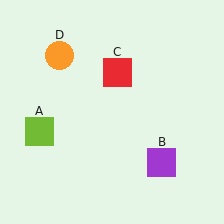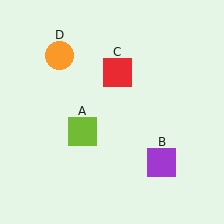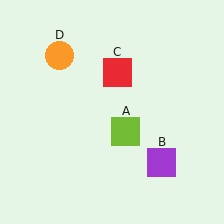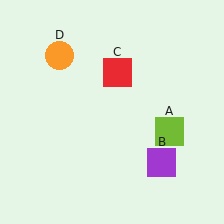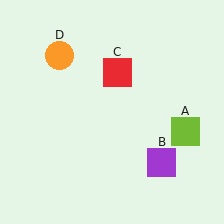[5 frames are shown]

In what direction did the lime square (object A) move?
The lime square (object A) moved right.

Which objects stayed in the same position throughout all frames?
Purple square (object B) and red square (object C) and orange circle (object D) remained stationary.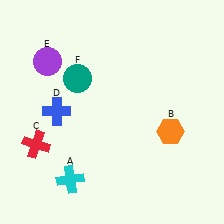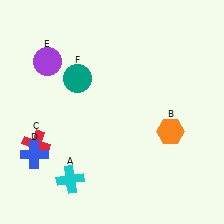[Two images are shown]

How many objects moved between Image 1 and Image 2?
1 object moved between the two images.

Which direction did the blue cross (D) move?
The blue cross (D) moved down.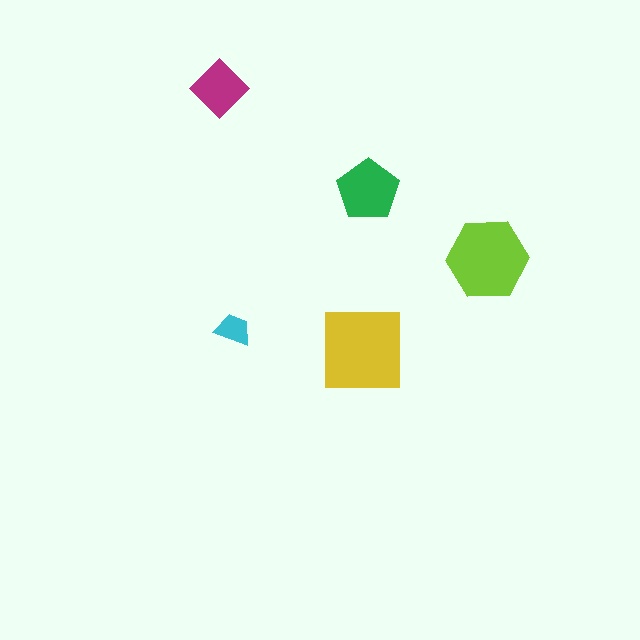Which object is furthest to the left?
The magenta diamond is leftmost.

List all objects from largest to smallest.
The yellow square, the lime hexagon, the green pentagon, the magenta diamond, the cyan trapezoid.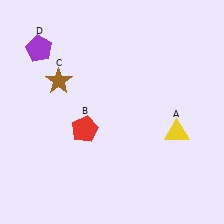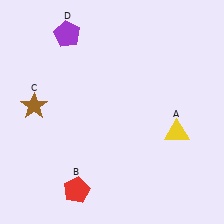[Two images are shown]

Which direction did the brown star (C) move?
The brown star (C) moved down.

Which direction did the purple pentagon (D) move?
The purple pentagon (D) moved right.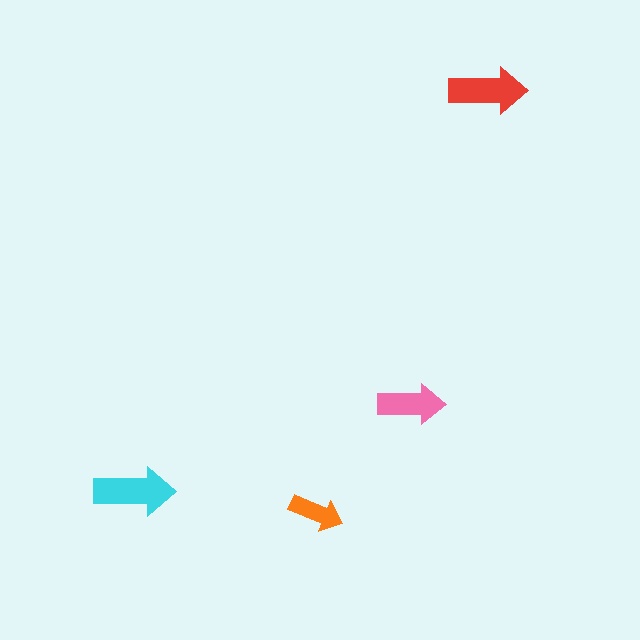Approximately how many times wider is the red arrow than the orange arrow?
About 1.5 times wider.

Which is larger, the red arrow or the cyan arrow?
The cyan one.